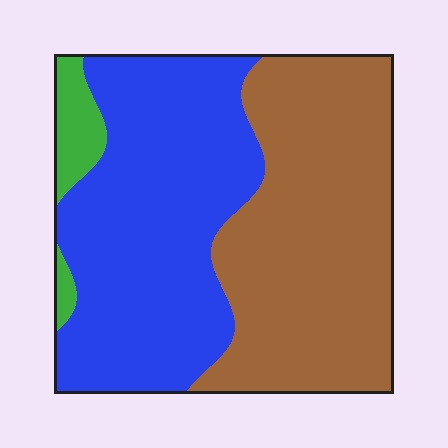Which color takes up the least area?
Green, at roughly 5%.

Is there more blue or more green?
Blue.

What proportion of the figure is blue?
Blue covers roughly 45% of the figure.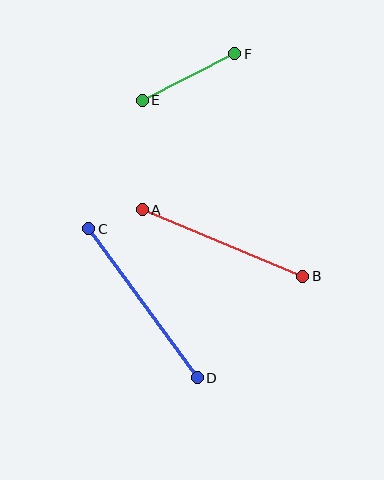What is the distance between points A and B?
The distance is approximately 174 pixels.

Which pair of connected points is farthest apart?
Points C and D are farthest apart.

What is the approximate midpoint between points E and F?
The midpoint is at approximately (188, 77) pixels.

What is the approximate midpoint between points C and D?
The midpoint is at approximately (143, 303) pixels.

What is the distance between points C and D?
The distance is approximately 184 pixels.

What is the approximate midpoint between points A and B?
The midpoint is at approximately (223, 243) pixels.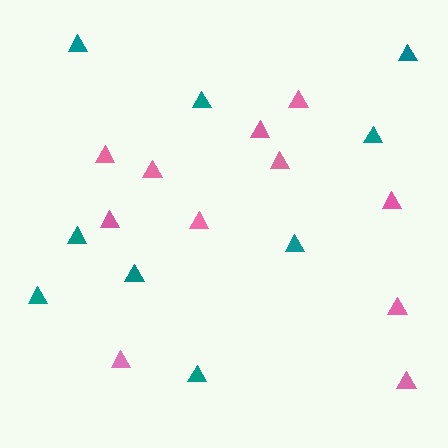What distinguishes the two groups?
There are 2 groups: one group of pink triangles (11) and one group of teal triangles (9).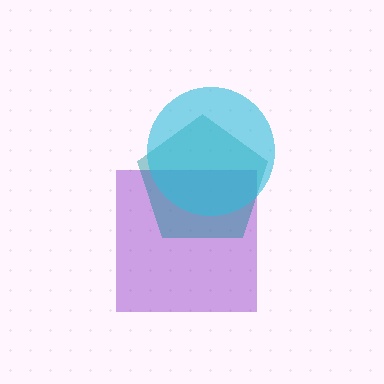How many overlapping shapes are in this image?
There are 3 overlapping shapes in the image.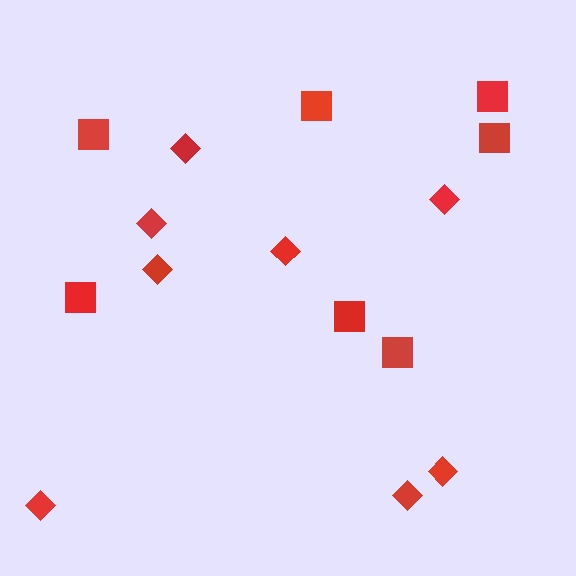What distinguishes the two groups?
There are 2 groups: one group of diamonds (8) and one group of squares (7).